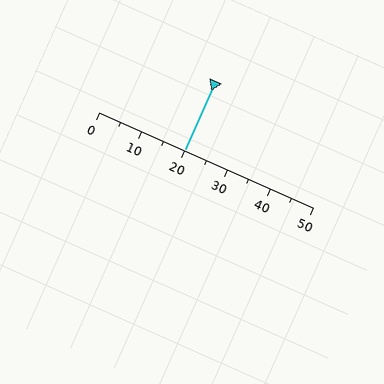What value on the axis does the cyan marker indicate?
The marker indicates approximately 20.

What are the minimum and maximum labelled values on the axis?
The axis runs from 0 to 50.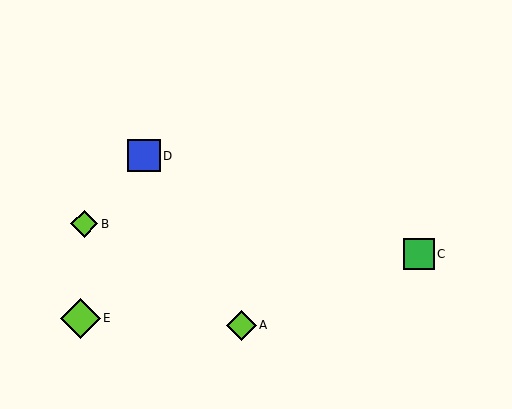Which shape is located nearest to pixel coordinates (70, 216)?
The lime diamond (labeled B) at (84, 224) is nearest to that location.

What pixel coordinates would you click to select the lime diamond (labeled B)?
Click at (84, 224) to select the lime diamond B.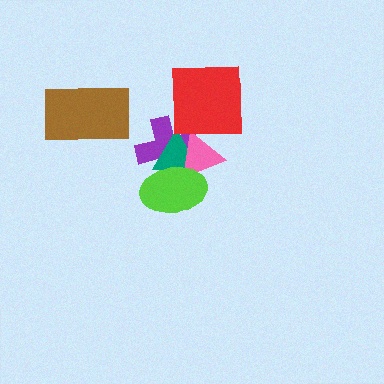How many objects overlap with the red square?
0 objects overlap with the red square.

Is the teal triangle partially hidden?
Yes, it is partially covered by another shape.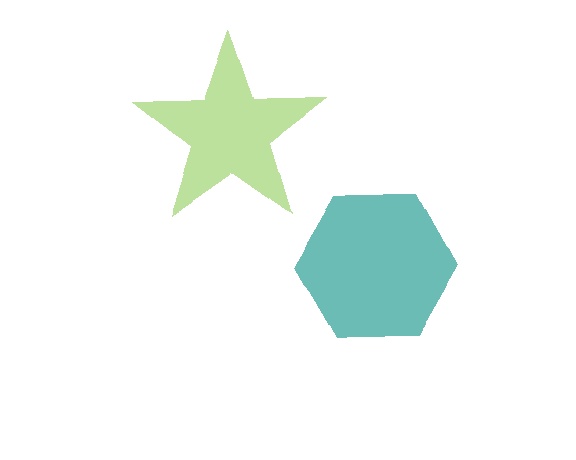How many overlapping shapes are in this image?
There are 2 overlapping shapes in the image.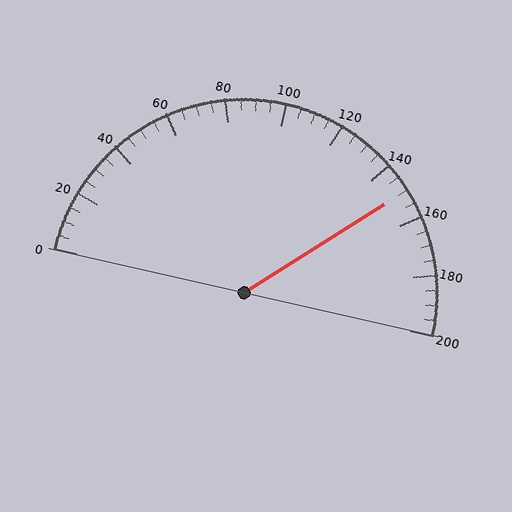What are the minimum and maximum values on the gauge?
The gauge ranges from 0 to 200.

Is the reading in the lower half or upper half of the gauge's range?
The reading is in the upper half of the range (0 to 200).